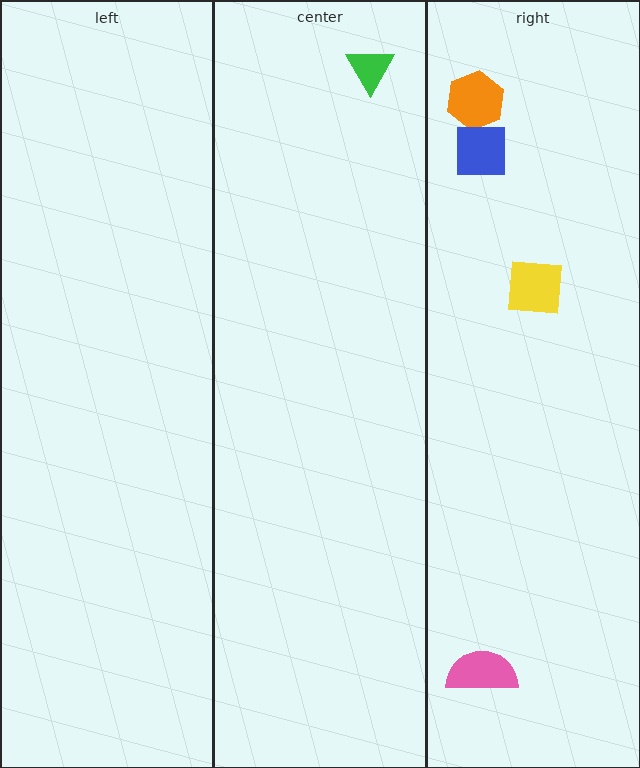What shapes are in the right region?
The pink semicircle, the orange hexagon, the blue square, the yellow square.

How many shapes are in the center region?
1.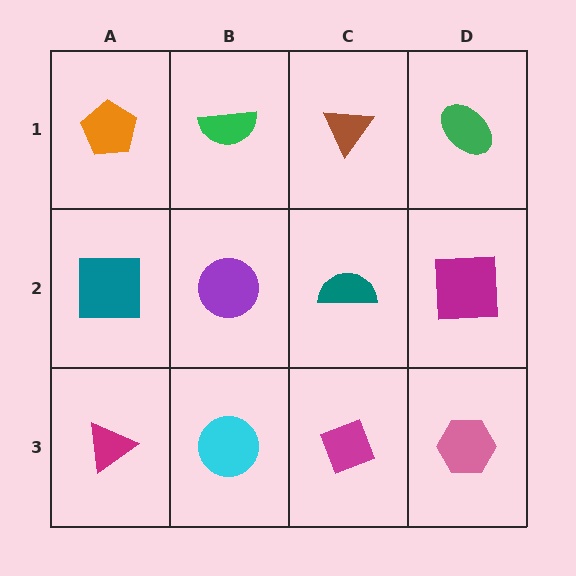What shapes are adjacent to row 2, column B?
A green semicircle (row 1, column B), a cyan circle (row 3, column B), a teal square (row 2, column A), a teal semicircle (row 2, column C).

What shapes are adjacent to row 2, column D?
A green ellipse (row 1, column D), a pink hexagon (row 3, column D), a teal semicircle (row 2, column C).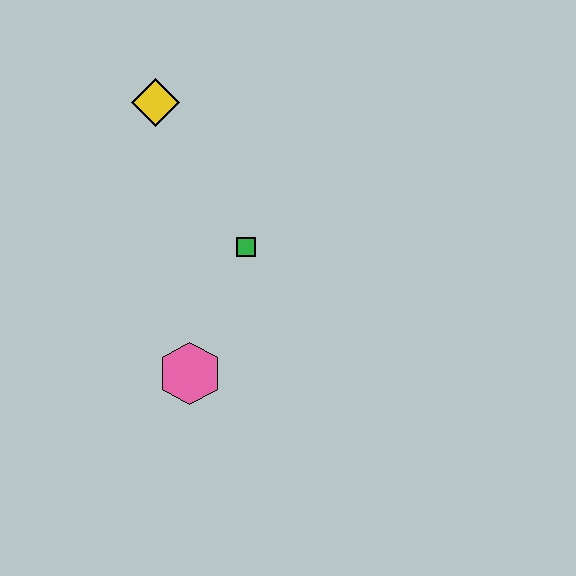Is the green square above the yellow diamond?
No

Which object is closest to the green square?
The pink hexagon is closest to the green square.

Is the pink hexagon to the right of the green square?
No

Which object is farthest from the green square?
The yellow diamond is farthest from the green square.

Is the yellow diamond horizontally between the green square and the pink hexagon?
No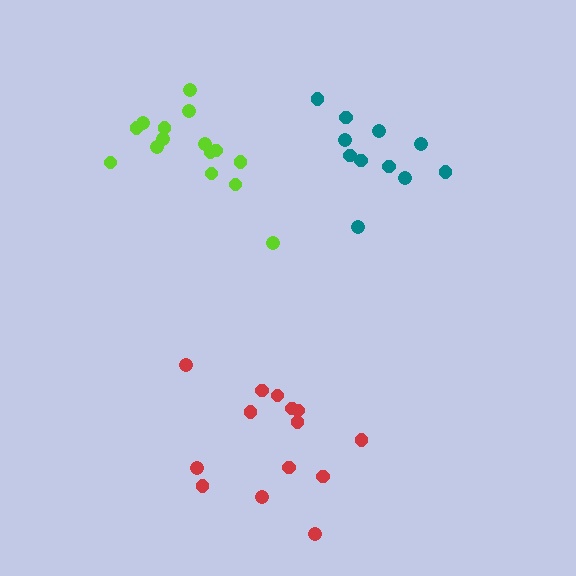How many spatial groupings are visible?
There are 3 spatial groupings.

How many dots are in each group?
Group 1: 14 dots, Group 2: 15 dots, Group 3: 11 dots (40 total).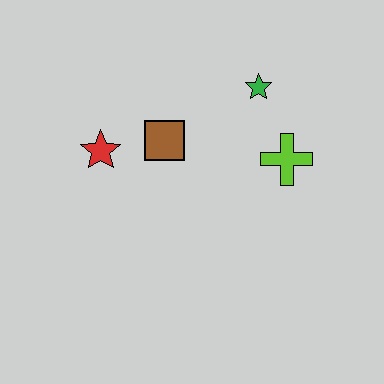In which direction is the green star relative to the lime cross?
The green star is above the lime cross.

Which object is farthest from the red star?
The lime cross is farthest from the red star.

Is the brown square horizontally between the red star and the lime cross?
Yes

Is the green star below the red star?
No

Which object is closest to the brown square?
The red star is closest to the brown square.